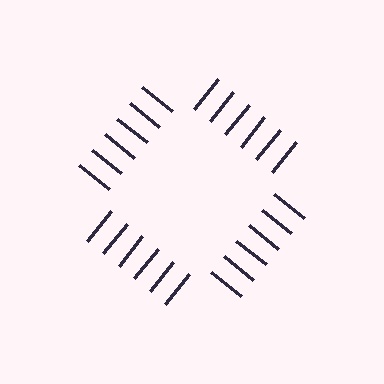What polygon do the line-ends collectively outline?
An illusory square — the line segments terminate on its edges but no continuous stroke is drawn.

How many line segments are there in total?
24 — 6 along each of the 4 edges.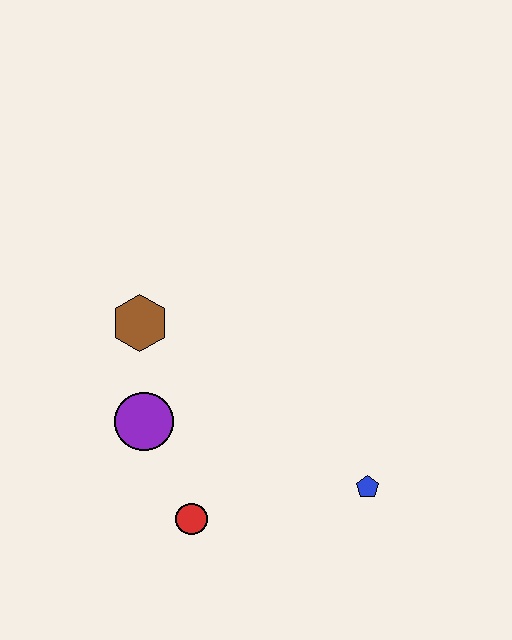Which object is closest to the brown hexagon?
The purple circle is closest to the brown hexagon.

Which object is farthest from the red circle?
The brown hexagon is farthest from the red circle.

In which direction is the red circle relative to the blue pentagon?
The red circle is to the left of the blue pentagon.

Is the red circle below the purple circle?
Yes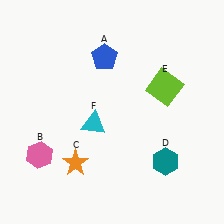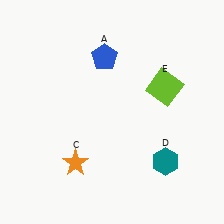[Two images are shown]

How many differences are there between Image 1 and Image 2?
There are 2 differences between the two images.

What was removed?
The cyan triangle (F), the pink hexagon (B) were removed in Image 2.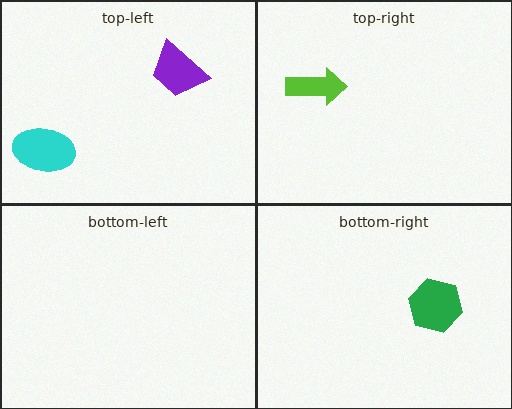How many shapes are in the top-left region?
2.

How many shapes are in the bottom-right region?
1.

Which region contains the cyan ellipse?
The top-left region.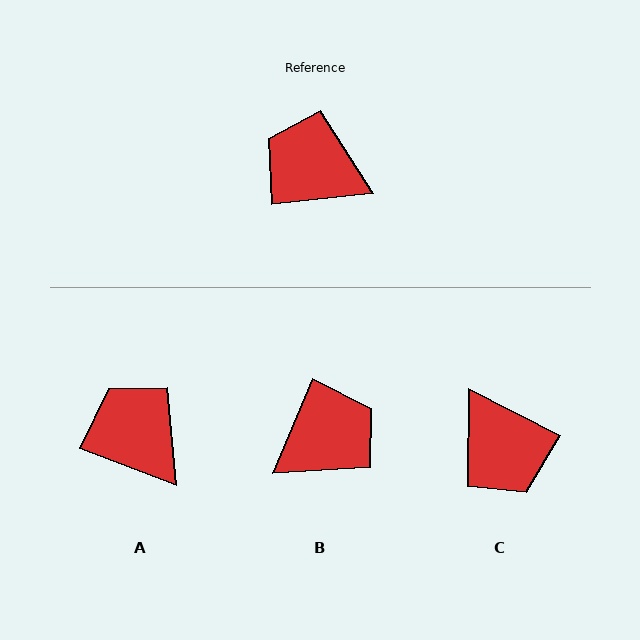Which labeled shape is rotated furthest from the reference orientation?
C, about 146 degrees away.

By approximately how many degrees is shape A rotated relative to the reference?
Approximately 27 degrees clockwise.